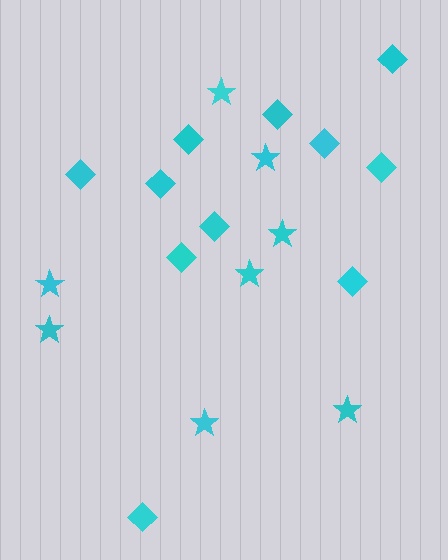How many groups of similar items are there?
There are 2 groups: one group of diamonds (11) and one group of stars (8).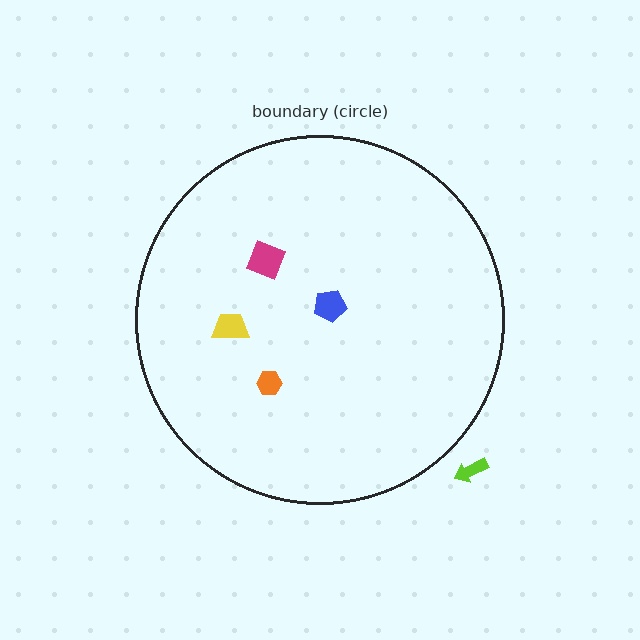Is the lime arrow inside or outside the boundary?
Outside.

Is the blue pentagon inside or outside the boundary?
Inside.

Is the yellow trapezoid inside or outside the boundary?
Inside.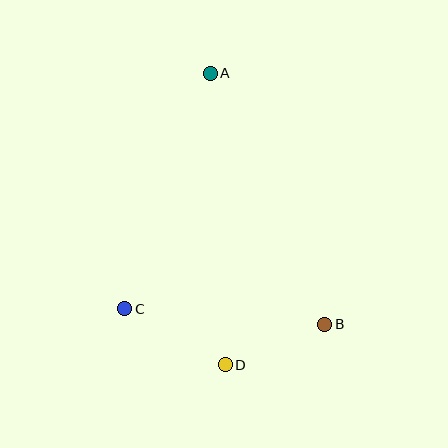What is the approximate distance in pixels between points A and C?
The distance between A and C is approximately 250 pixels.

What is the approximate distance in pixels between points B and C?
The distance between B and C is approximately 200 pixels.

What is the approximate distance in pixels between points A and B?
The distance between A and B is approximately 276 pixels.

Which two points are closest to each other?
Points B and D are closest to each other.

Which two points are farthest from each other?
Points A and D are farthest from each other.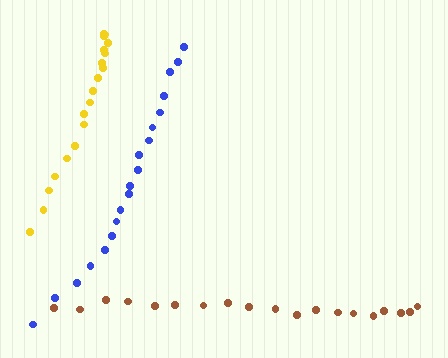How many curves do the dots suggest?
There are 3 distinct paths.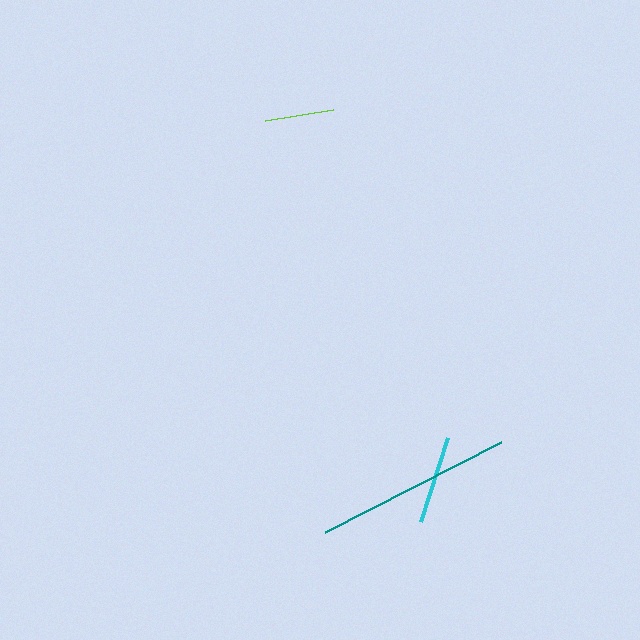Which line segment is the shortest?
The lime line is the shortest at approximately 68 pixels.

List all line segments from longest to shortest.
From longest to shortest: teal, cyan, lime.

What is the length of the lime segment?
The lime segment is approximately 68 pixels long.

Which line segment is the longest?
The teal line is the longest at approximately 198 pixels.